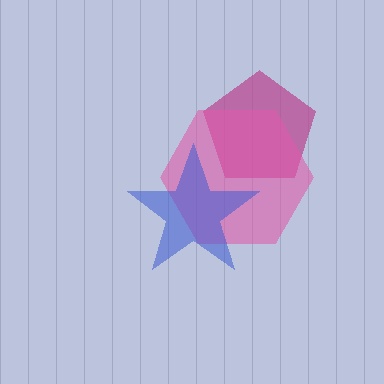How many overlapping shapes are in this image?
There are 3 overlapping shapes in the image.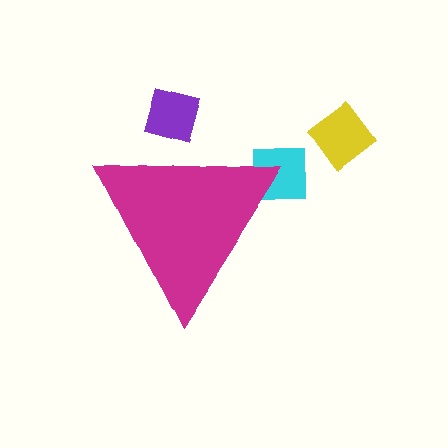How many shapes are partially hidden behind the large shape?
2 shapes are partially hidden.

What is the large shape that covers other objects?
A magenta triangle.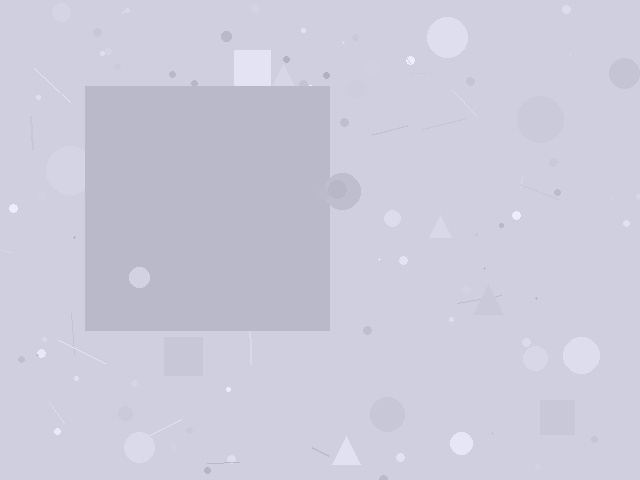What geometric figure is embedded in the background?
A square is embedded in the background.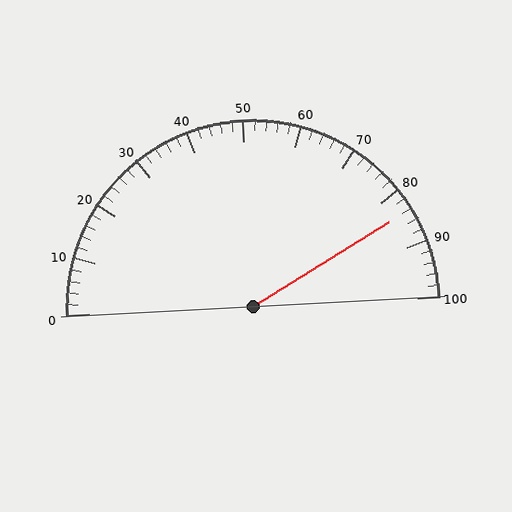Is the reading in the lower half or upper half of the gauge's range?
The reading is in the upper half of the range (0 to 100).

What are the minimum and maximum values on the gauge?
The gauge ranges from 0 to 100.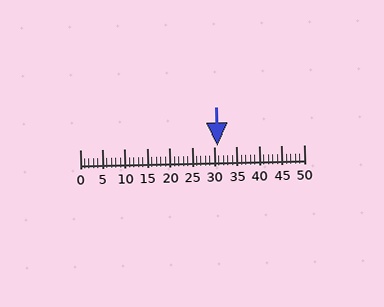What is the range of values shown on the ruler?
The ruler shows values from 0 to 50.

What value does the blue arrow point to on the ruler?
The blue arrow points to approximately 31.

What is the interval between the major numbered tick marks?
The major tick marks are spaced 5 units apart.